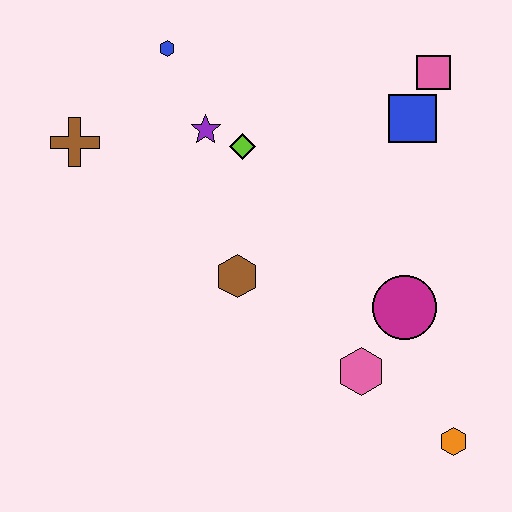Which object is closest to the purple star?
The lime diamond is closest to the purple star.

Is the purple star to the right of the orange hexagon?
No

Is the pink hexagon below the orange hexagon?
No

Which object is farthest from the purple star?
The orange hexagon is farthest from the purple star.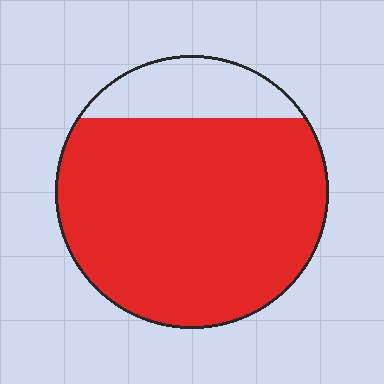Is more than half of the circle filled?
Yes.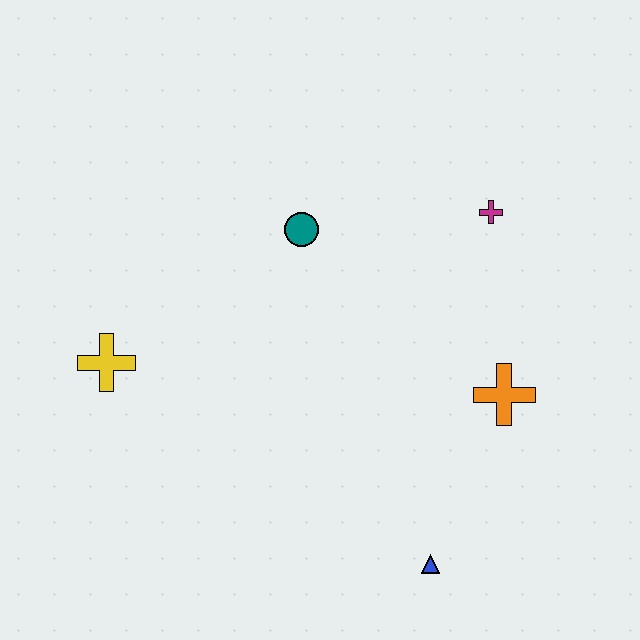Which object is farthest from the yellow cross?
The magenta cross is farthest from the yellow cross.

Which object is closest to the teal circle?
The magenta cross is closest to the teal circle.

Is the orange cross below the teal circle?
Yes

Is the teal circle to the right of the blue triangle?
No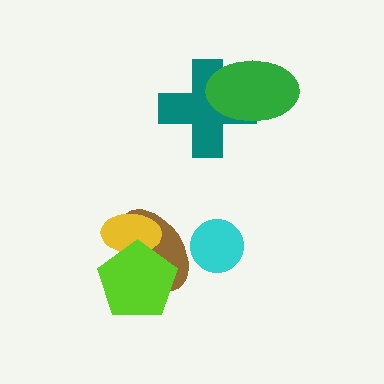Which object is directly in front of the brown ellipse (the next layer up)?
The yellow ellipse is directly in front of the brown ellipse.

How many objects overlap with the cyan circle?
1 object overlaps with the cyan circle.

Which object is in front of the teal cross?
The green ellipse is in front of the teal cross.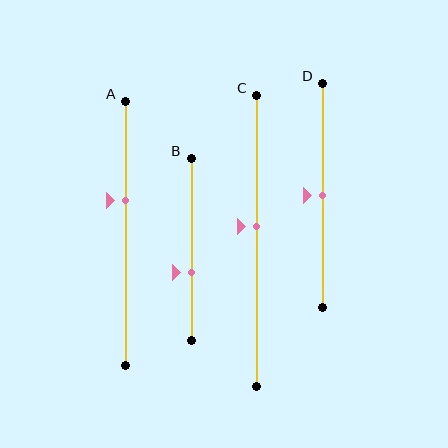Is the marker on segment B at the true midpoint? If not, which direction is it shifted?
No, the marker on segment B is shifted downward by about 12% of the segment length.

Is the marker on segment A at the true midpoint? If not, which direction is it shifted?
No, the marker on segment A is shifted upward by about 13% of the segment length.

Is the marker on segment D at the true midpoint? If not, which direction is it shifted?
Yes, the marker on segment D is at the true midpoint.